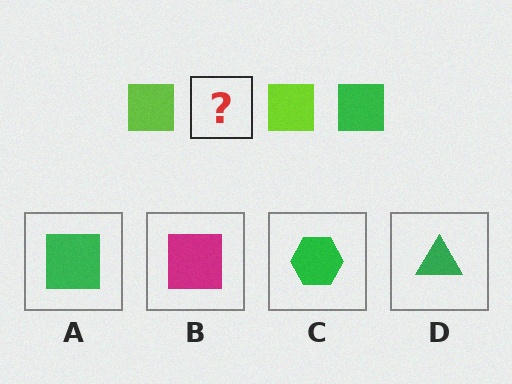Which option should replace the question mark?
Option A.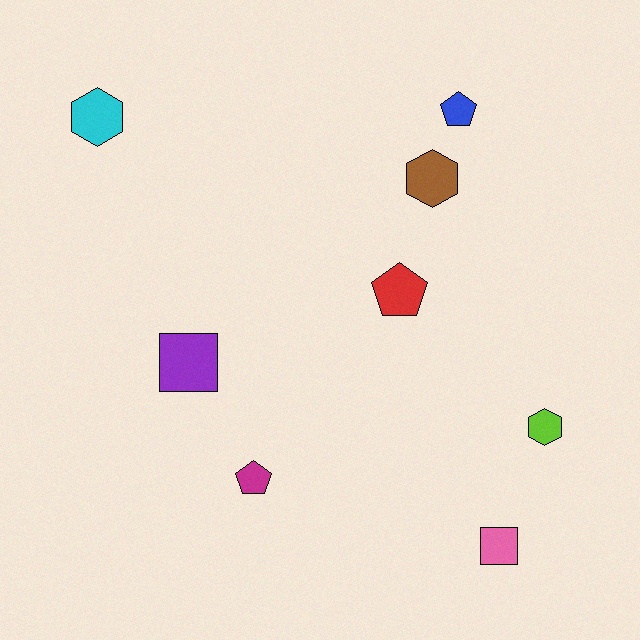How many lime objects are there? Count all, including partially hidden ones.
There is 1 lime object.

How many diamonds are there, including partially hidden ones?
There are no diamonds.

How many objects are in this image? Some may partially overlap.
There are 8 objects.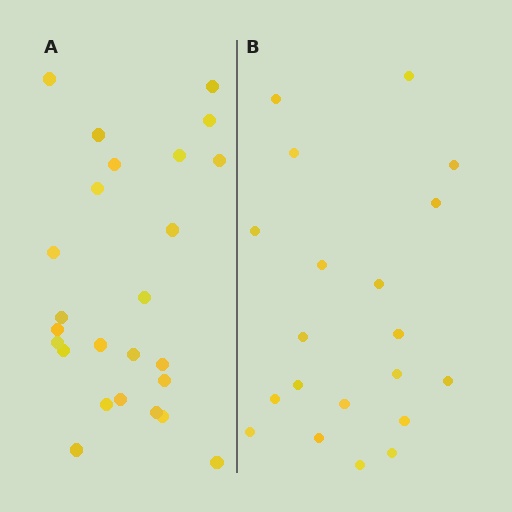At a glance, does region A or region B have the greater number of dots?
Region A (the left region) has more dots.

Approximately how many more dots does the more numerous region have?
Region A has about 5 more dots than region B.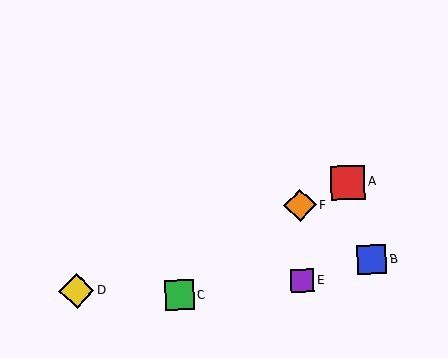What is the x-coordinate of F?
Object F is at x≈300.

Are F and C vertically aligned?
No, F is at x≈300 and C is at x≈179.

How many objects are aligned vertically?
2 objects (E, F) are aligned vertically.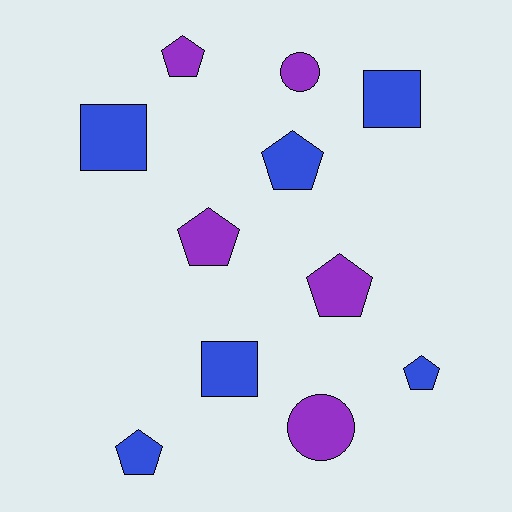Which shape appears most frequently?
Pentagon, with 6 objects.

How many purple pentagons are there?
There are 3 purple pentagons.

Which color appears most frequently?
Blue, with 6 objects.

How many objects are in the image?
There are 11 objects.